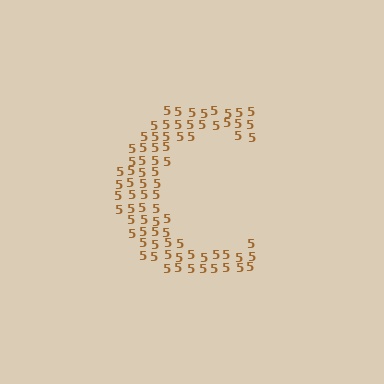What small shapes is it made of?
It is made of small digit 5's.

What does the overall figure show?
The overall figure shows the letter C.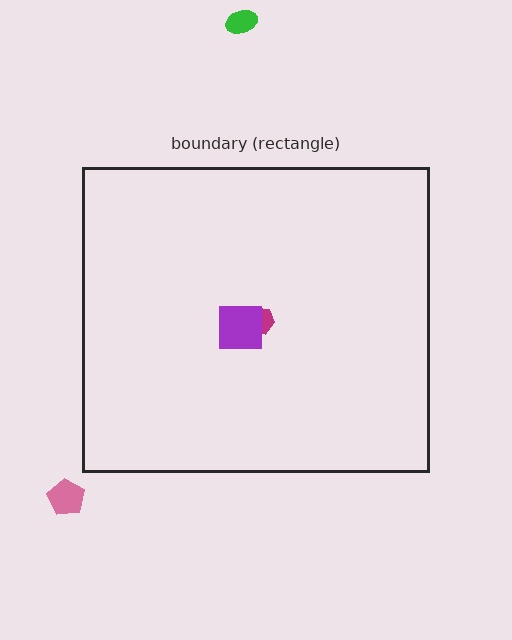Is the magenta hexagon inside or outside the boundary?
Inside.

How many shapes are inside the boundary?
2 inside, 2 outside.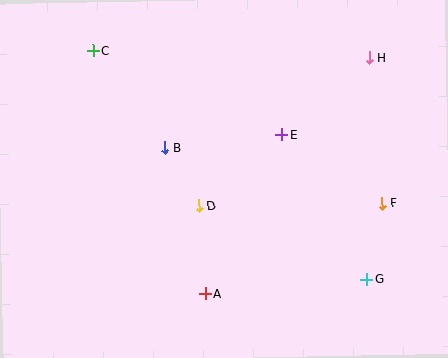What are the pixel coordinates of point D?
Point D is at (199, 206).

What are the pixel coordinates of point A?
Point A is at (205, 294).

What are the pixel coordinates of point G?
Point G is at (366, 280).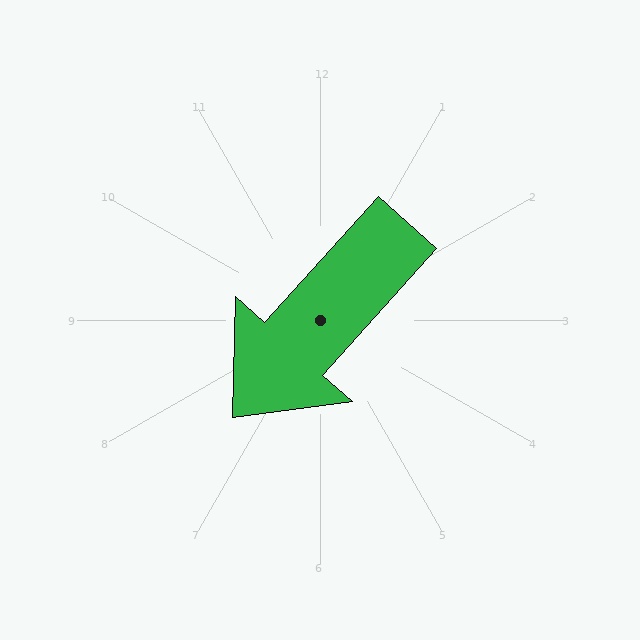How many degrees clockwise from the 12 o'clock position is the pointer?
Approximately 222 degrees.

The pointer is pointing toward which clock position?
Roughly 7 o'clock.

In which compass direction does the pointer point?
Southwest.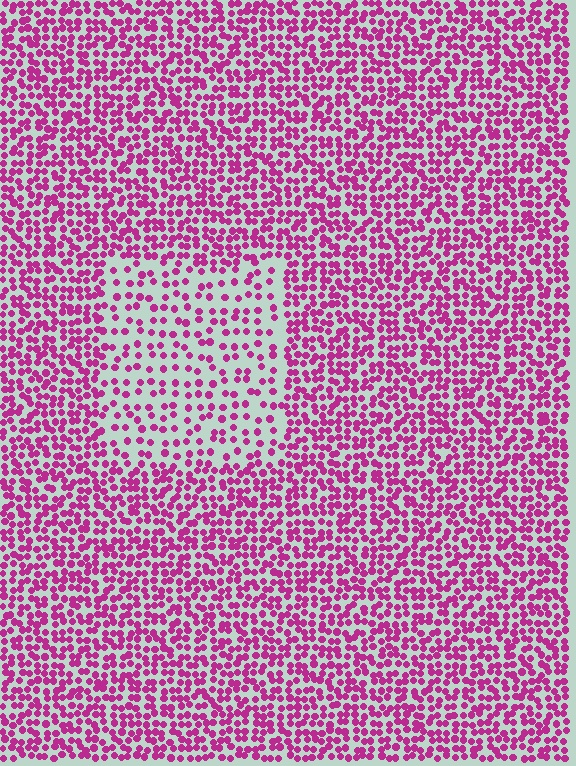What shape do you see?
I see a rectangle.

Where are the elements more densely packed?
The elements are more densely packed outside the rectangle boundary.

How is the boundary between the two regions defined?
The boundary is defined by a change in element density (approximately 2.1x ratio). All elements are the same color, size, and shape.